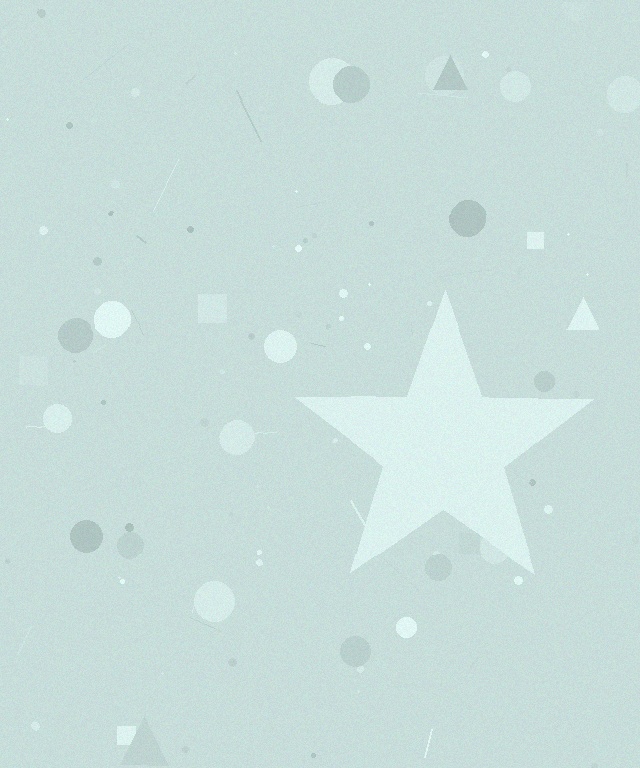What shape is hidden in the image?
A star is hidden in the image.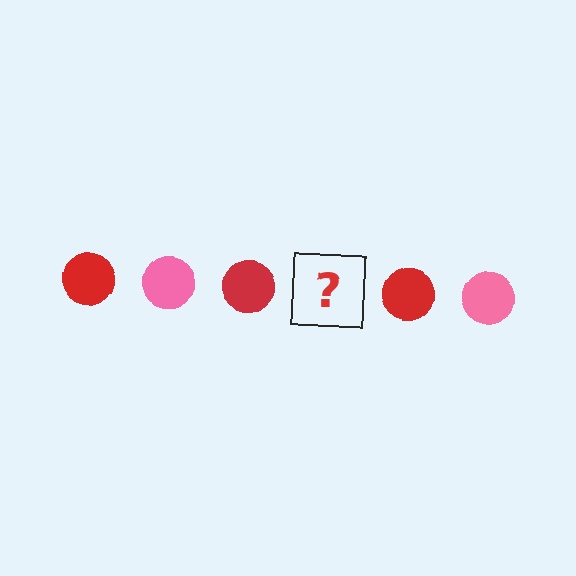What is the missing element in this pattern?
The missing element is a pink circle.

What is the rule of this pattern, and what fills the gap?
The rule is that the pattern cycles through red, pink circles. The gap should be filled with a pink circle.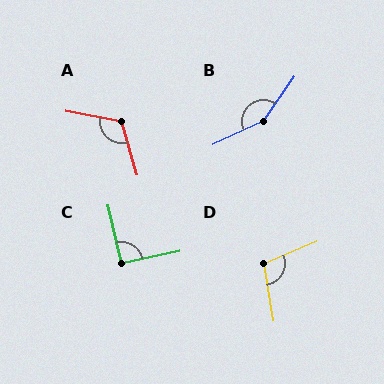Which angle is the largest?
B, at approximately 149 degrees.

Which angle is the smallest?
C, at approximately 91 degrees.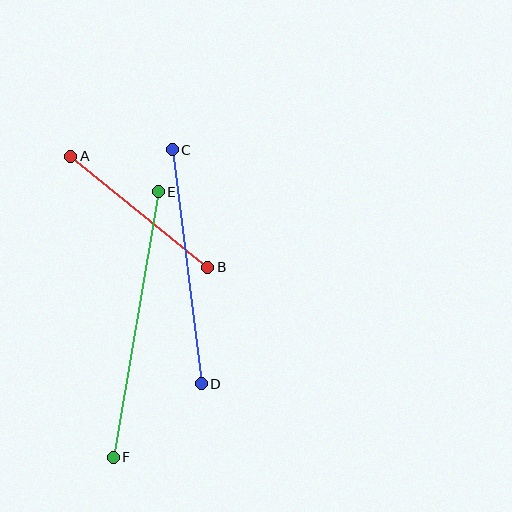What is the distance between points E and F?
The distance is approximately 270 pixels.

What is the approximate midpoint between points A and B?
The midpoint is at approximately (139, 212) pixels.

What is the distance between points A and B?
The distance is approximately 176 pixels.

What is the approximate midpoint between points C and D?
The midpoint is at approximately (187, 267) pixels.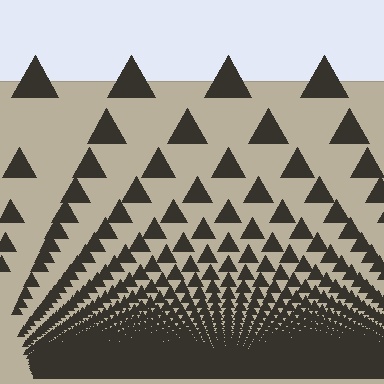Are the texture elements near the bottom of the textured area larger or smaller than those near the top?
Smaller. The gradient is inverted — elements near the bottom are smaller and denser.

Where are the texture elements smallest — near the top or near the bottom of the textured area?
Near the bottom.